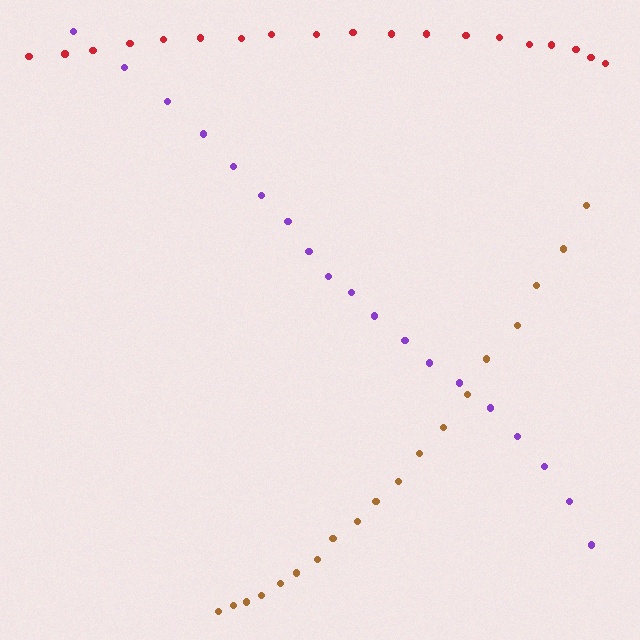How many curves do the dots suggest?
There are 3 distinct paths.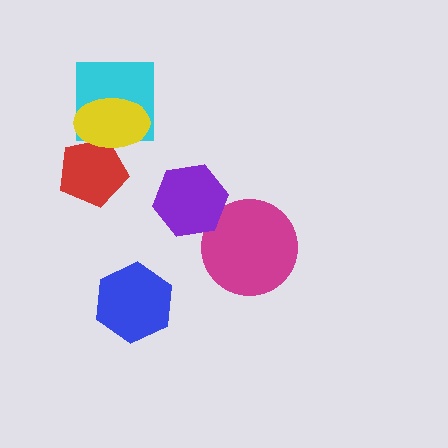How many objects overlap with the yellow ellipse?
2 objects overlap with the yellow ellipse.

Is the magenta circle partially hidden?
Yes, it is partially covered by another shape.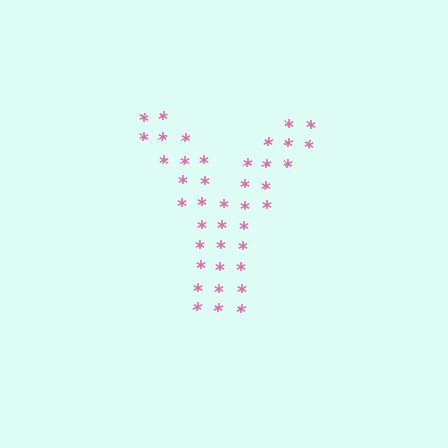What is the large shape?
The large shape is the letter Y.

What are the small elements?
The small elements are asterisks.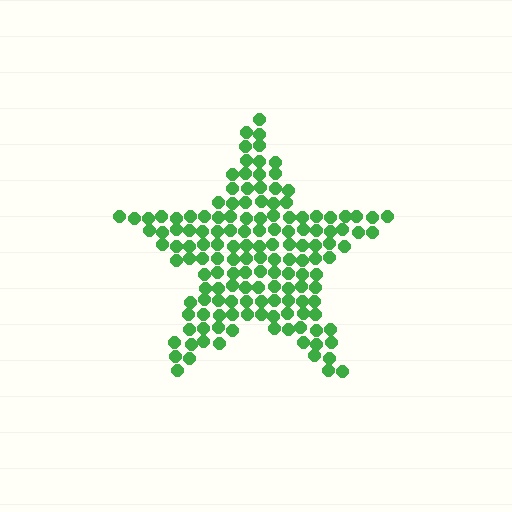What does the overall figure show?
The overall figure shows a star.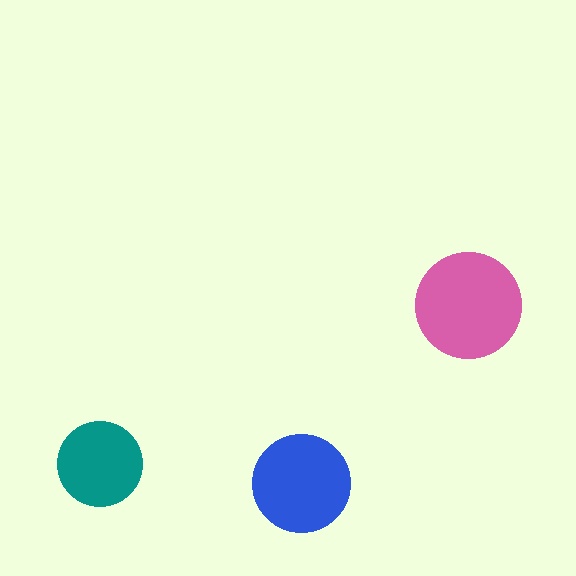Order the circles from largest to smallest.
the pink one, the blue one, the teal one.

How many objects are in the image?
There are 3 objects in the image.